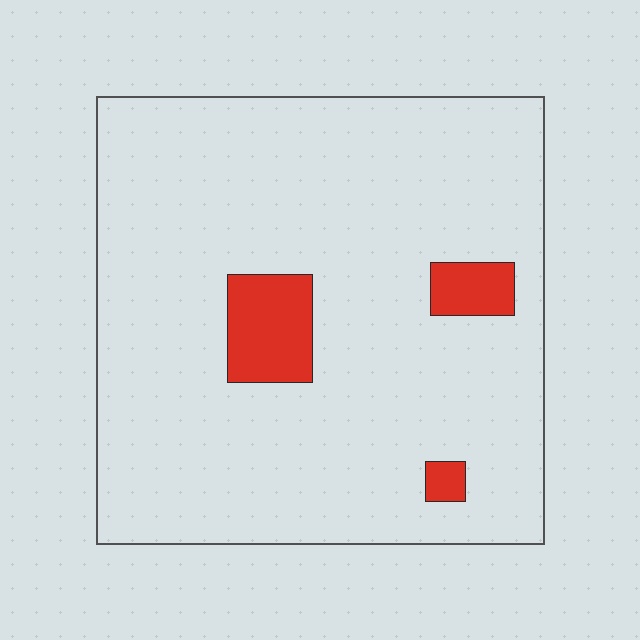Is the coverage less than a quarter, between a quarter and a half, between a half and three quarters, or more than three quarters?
Less than a quarter.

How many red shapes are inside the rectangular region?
3.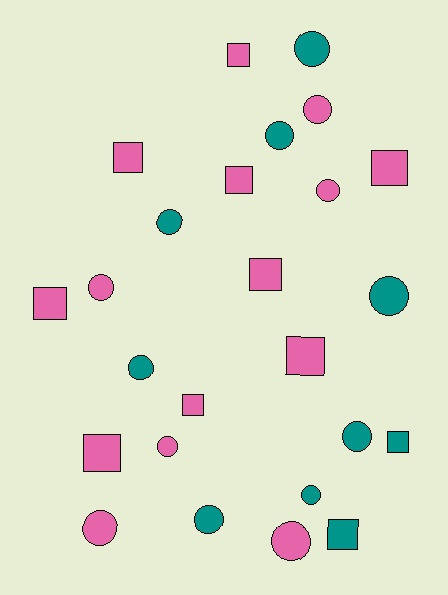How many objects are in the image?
There are 25 objects.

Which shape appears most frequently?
Circle, with 14 objects.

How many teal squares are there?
There are 2 teal squares.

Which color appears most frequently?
Pink, with 15 objects.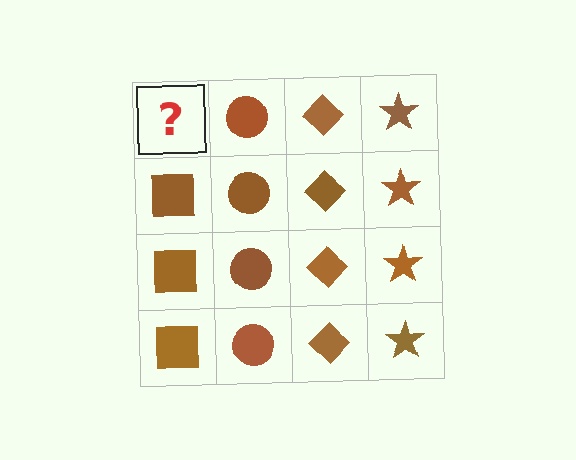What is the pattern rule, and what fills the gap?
The rule is that each column has a consistent shape. The gap should be filled with a brown square.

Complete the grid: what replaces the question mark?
The question mark should be replaced with a brown square.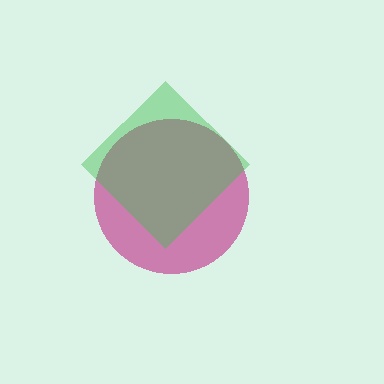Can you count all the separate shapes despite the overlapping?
Yes, there are 2 separate shapes.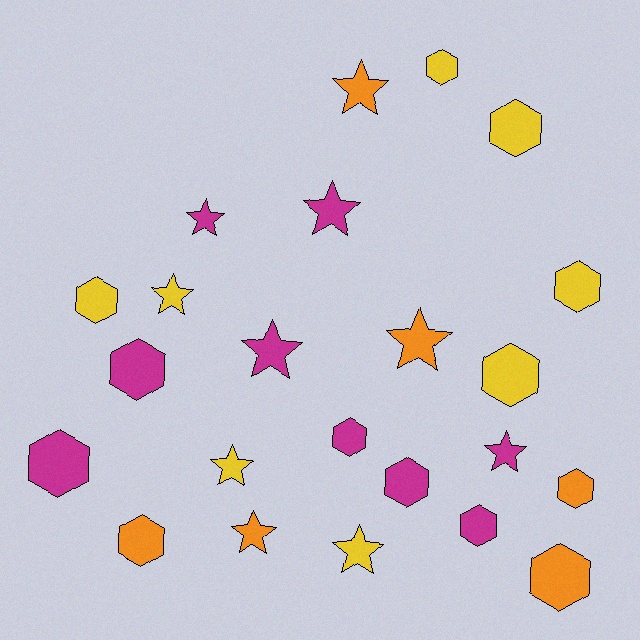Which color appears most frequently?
Magenta, with 9 objects.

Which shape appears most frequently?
Hexagon, with 13 objects.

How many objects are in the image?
There are 23 objects.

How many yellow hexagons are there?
There are 5 yellow hexagons.